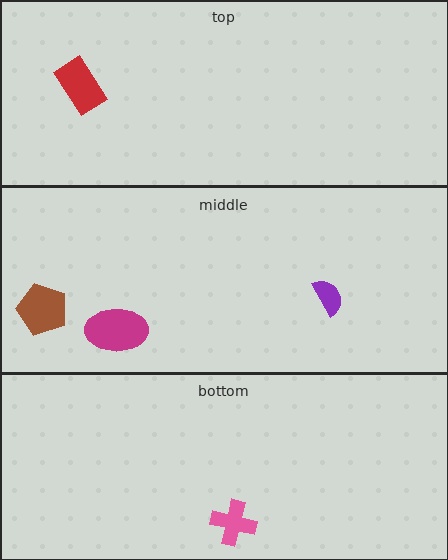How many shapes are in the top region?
1.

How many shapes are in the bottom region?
1.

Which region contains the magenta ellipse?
The middle region.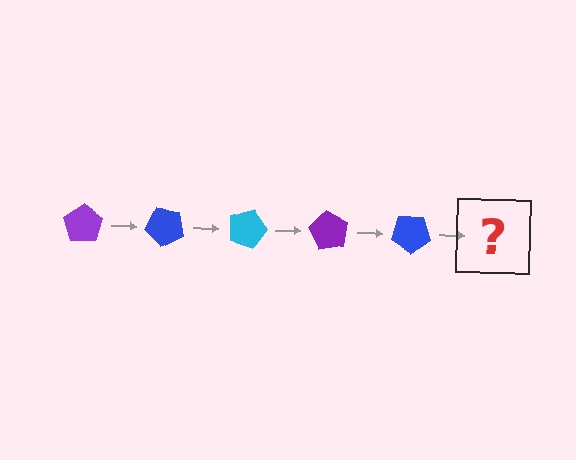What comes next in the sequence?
The next element should be a cyan pentagon, rotated 225 degrees from the start.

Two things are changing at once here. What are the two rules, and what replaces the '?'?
The two rules are that it rotates 45 degrees each step and the color cycles through purple, blue, and cyan. The '?' should be a cyan pentagon, rotated 225 degrees from the start.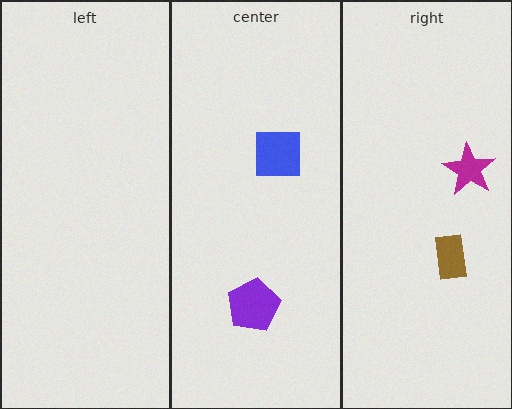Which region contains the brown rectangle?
The right region.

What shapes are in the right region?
The magenta star, the brown rectangle.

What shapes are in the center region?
The purple pentagon, the blue square.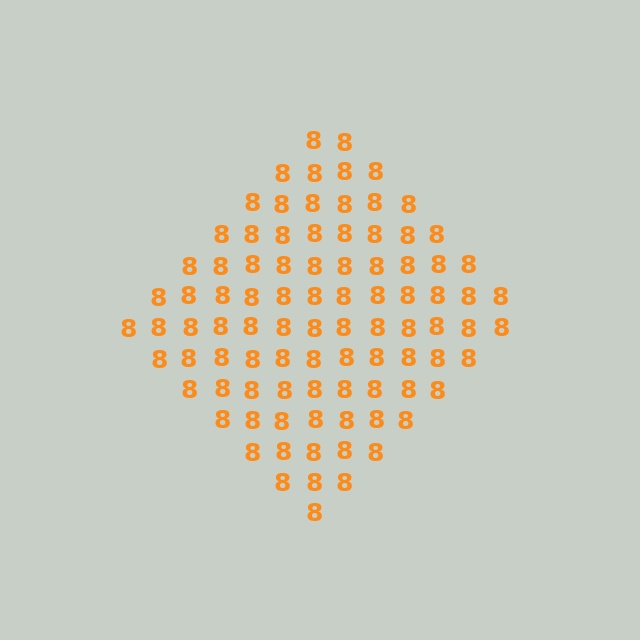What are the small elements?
The small elements are digit 8's.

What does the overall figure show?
The overall figure shows a diamond.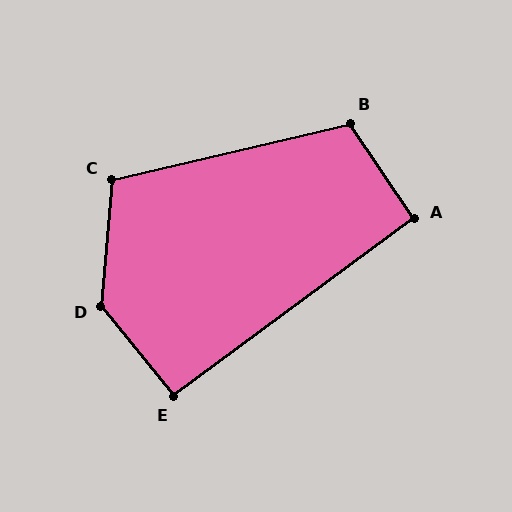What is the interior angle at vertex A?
Approximately 93 degrees (approximately right).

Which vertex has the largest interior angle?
D, at approximately 136 degrees.